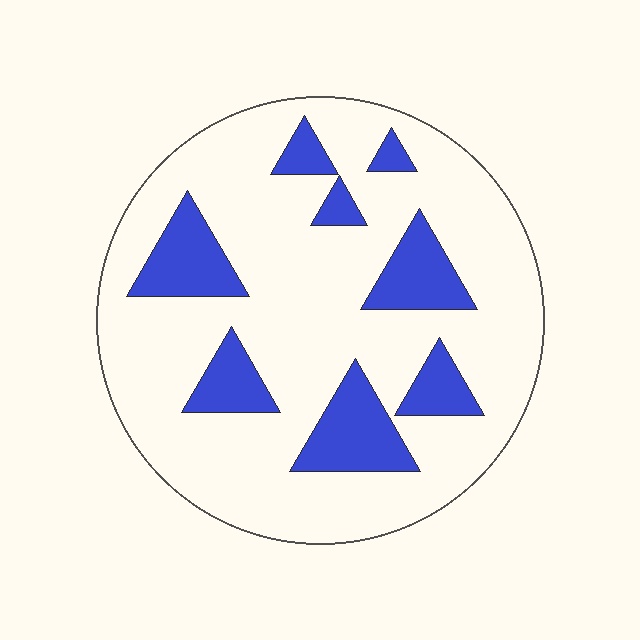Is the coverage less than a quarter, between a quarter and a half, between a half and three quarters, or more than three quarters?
Less than a quarter.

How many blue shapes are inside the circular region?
8.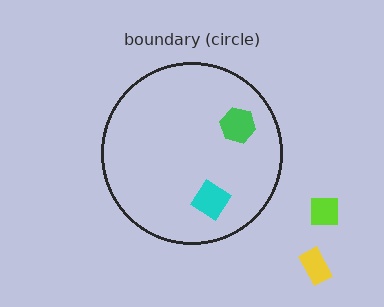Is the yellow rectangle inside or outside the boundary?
Outside.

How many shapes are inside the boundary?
2 inside, 2 outside.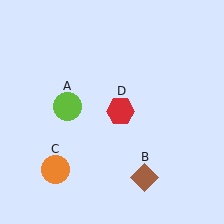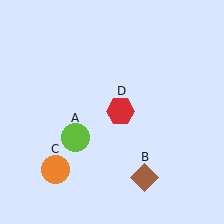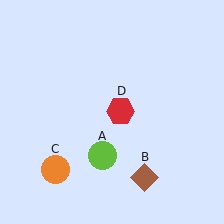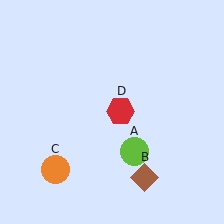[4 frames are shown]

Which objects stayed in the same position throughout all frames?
Brown diamond (object B) and orange circle (object C) and red hexagon (object D) remained stationary.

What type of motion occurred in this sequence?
The lime circle (object A) rotated counterclockwise around the center of the scene.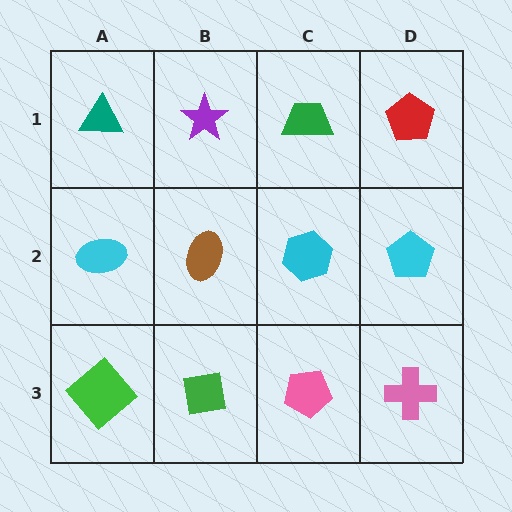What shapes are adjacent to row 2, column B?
A purple star (row 1, column B), a green square (row 3, column B), a cyan ellipse (row 2, column A), a cyan hexagon (row 2, column C).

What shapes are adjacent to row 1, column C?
A cyan hexagon (row 2, column C), a purple star (row 1, column B), a red pentagon (row 1, column D).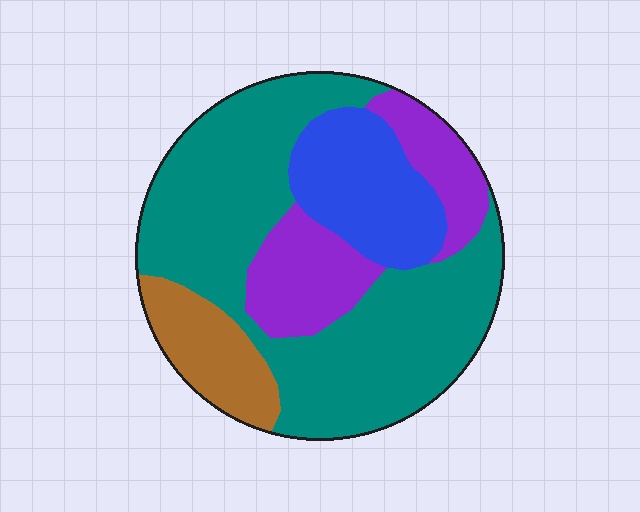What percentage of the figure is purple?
Purple covers around 20% of the figure.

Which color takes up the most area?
Teal, at roughly 55%.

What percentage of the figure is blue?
Blue covers about 15% of the figure.